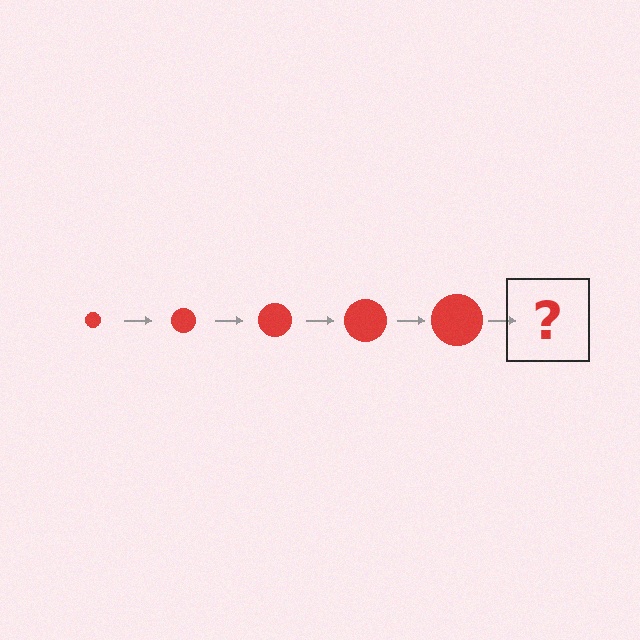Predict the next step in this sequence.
The next step is a red circle, larger than the previous one.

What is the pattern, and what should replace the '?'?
The pattern is that the circle gets progressively larger each step. The '?' should be a red circle, larger than the previous one.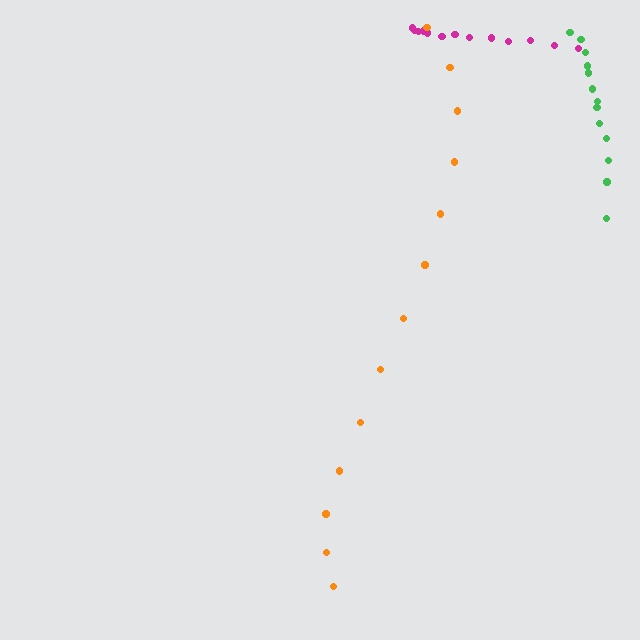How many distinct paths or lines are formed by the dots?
There are 3 distinct paths.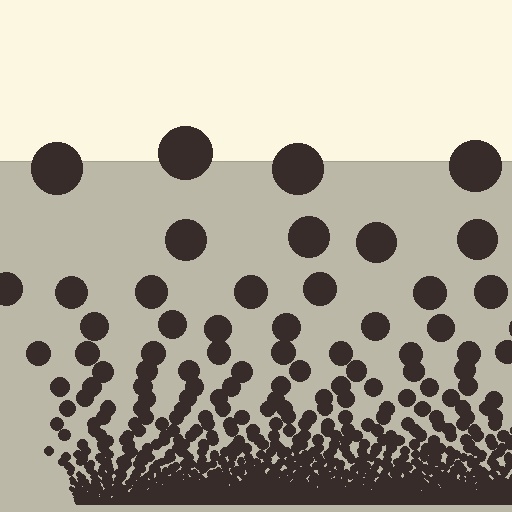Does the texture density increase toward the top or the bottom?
Density increases toward the bottom.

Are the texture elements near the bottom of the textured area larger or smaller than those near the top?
Smaller. The gradient is inverted — elements near the bottom are smaller and denser.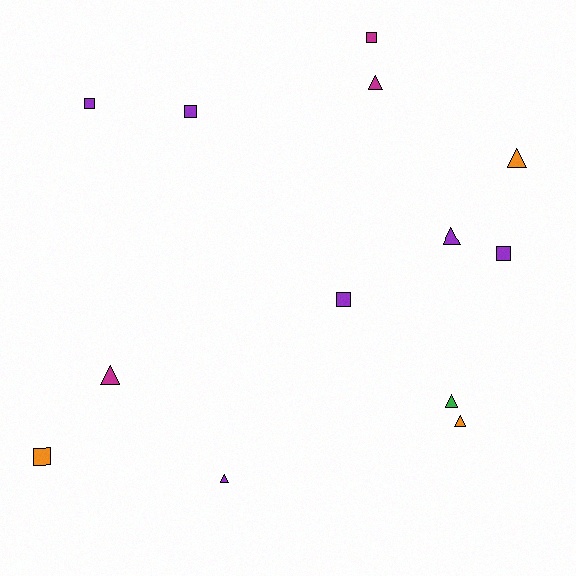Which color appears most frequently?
Purple, with 6 objects.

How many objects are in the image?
There are 13 objects.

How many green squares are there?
There are no green squares.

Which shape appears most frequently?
Triangle, with 7 objects.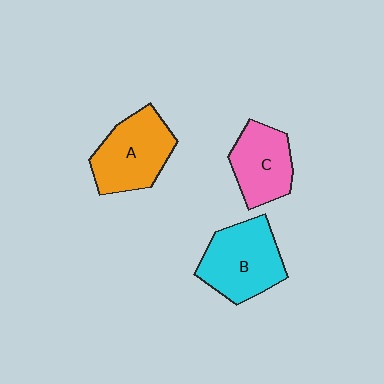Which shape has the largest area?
Shape B (cyan).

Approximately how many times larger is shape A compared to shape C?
Approximately 1.2 times.